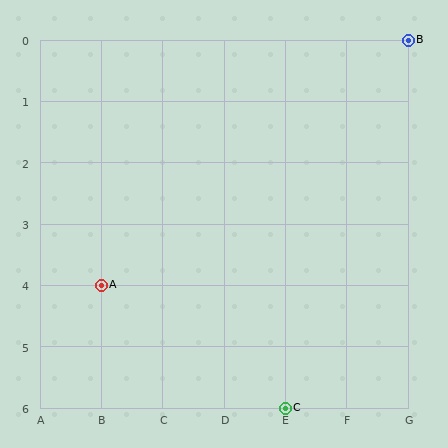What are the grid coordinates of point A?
Point A is at grid coordinates (B, 4).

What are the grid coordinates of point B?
Point B is at grid coordinates (G, 0).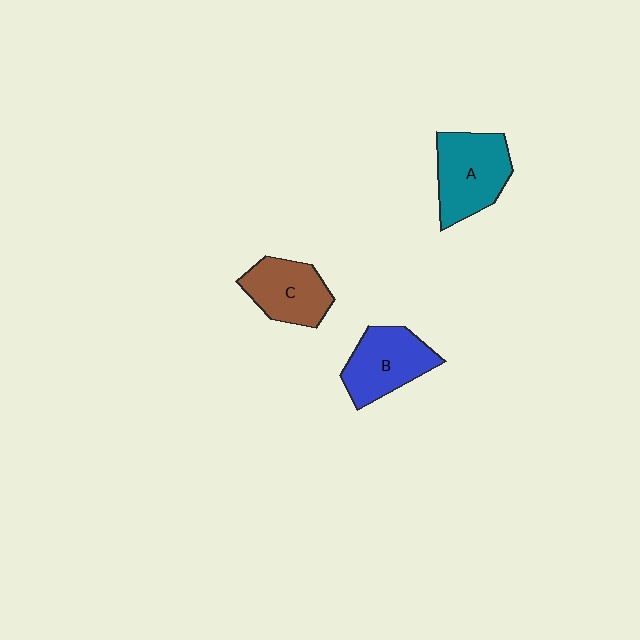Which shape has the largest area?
Shape A (teal).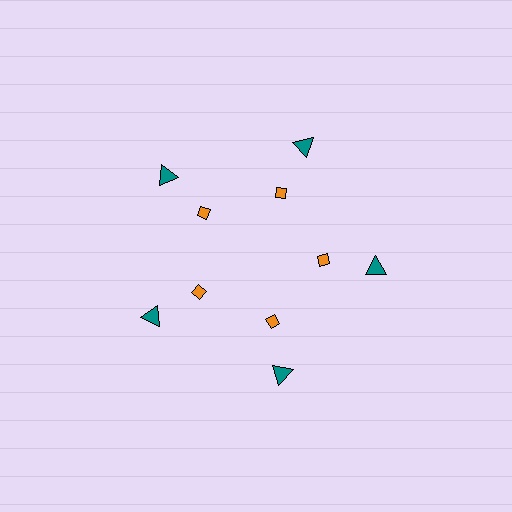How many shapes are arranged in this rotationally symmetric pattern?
There are 10 shapes, arranged in 5 groups of 2.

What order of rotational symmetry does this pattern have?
This pattern has 5-fold rotational symmetry.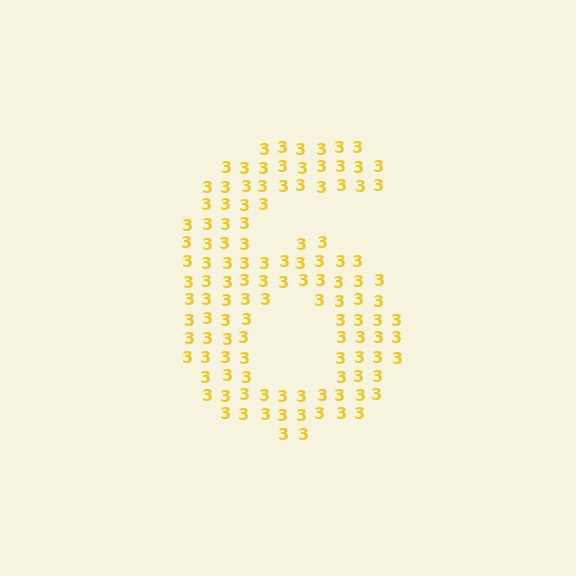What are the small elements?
The small elements are digit 3's.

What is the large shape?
The large shape is the digit 6.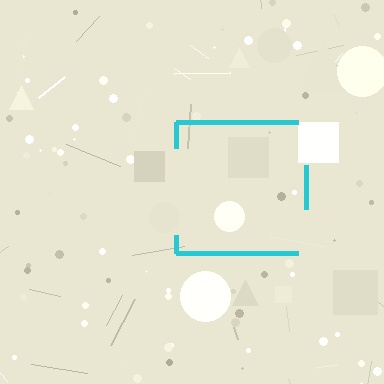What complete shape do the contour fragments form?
The contour fragments form a square.